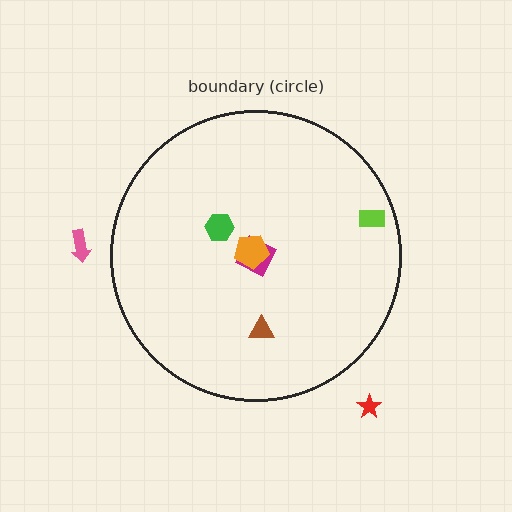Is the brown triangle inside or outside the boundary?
Inside.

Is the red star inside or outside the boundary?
Outside.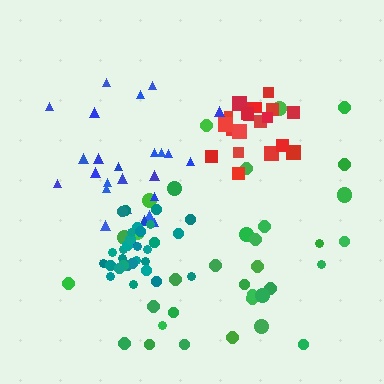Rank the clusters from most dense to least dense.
teal, red, blue, green.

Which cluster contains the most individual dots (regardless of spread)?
Green (35).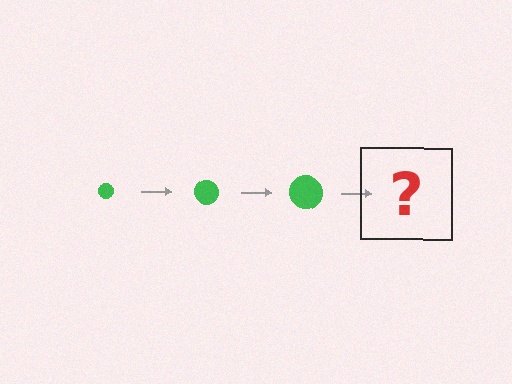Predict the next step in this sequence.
The next step is a green circle, larger than the previous one.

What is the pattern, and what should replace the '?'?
The pattern is that the circle gets progressively larger each step. The '?' should be a green circle, larger than the previous one.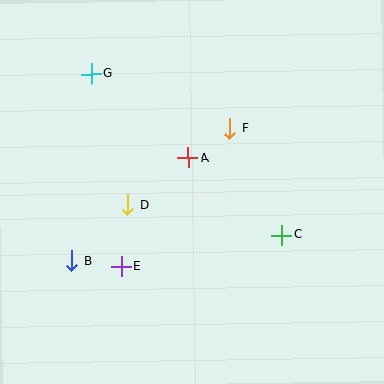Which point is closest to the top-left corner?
Point G is closest to the top-left corner.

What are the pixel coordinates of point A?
Point A is at (188, 158).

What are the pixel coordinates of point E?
Point E is at (121, 266).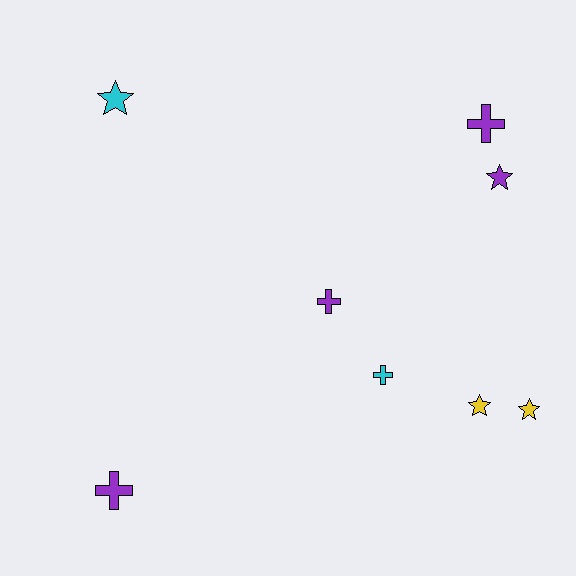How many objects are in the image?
There are 8 objects.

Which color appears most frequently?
Purple, with 4 objects.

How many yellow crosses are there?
There are no yellow crosses.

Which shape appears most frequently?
Star, with 4 objects.